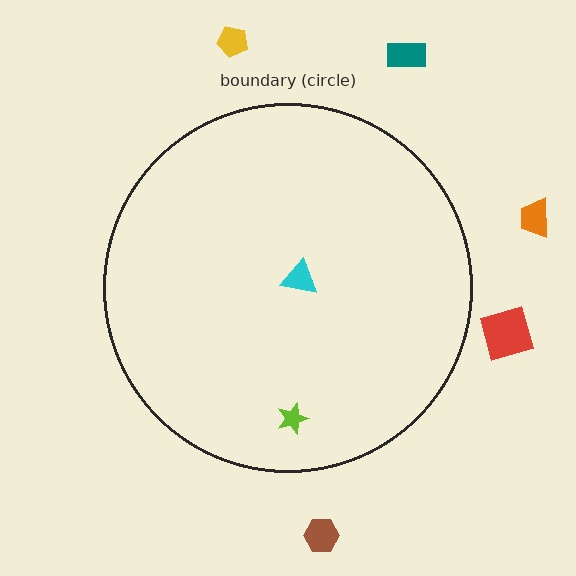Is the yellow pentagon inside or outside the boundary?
Outside.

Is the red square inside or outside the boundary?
Outside.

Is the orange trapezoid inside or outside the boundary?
Outside.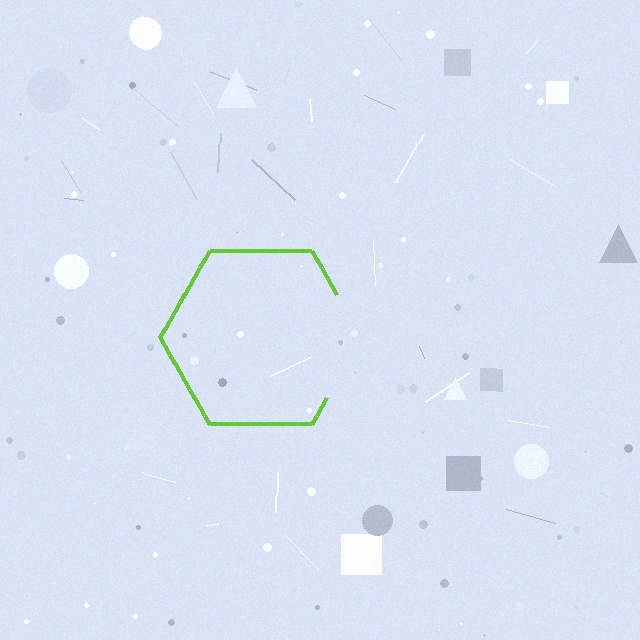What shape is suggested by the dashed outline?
The dashed outline suggests a hexagon.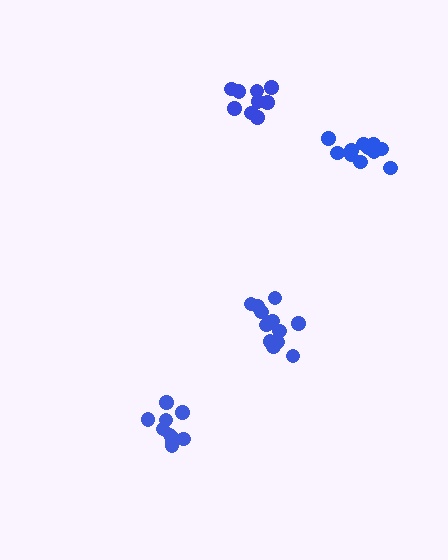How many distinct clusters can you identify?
There are 4 distinct clusters.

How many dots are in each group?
Group 1: 12 dots, Group 2: 12 dots, Group 3: 10 dots, Group 4: 9 dots (43 total).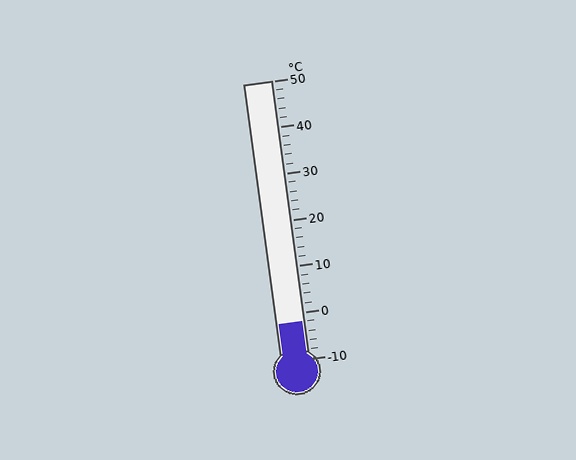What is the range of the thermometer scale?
The thermometer scale ranges from -10°C to 50°C.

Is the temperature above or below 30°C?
The temperature is below 30°C.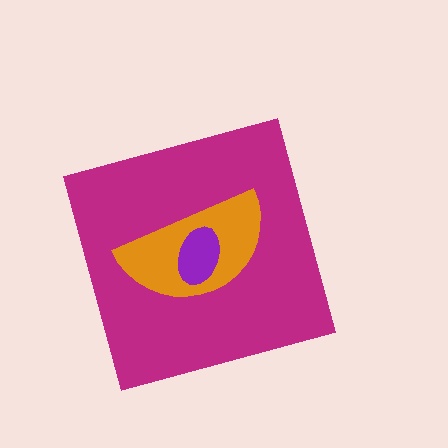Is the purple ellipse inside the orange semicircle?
Yes.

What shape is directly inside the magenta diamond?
The orange semicircle.